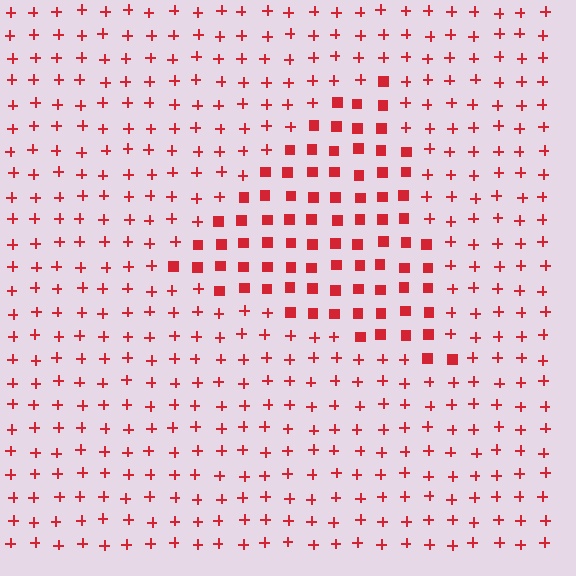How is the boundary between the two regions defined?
The boundary is defined by a change in element shape: squares inside vs. plus signs outside. All elements share the same color and spacing.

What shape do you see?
I see a triangle.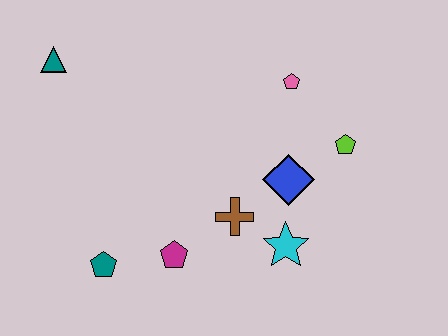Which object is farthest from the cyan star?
The teal triangle is farthest from the cyan star.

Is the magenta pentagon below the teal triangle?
Yes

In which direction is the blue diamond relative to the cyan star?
The blue diamond is above the cyan star.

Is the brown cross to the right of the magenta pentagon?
Yes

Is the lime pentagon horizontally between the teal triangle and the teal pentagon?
No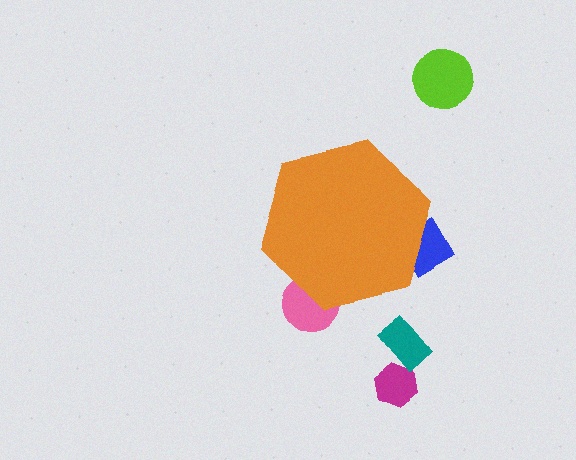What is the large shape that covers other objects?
An orange hexagon.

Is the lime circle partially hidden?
No, the lime circle is fully visible.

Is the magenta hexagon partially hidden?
No, the magenta hexagon is fully visible.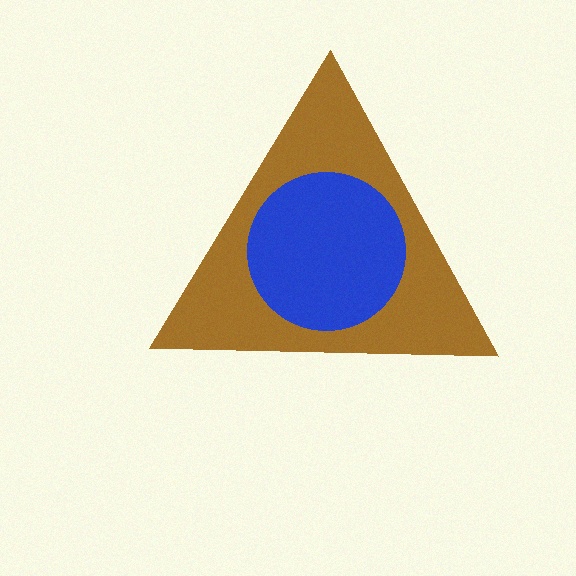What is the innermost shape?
The blue circle.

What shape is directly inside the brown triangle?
The blue circle.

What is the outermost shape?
The brown triangle.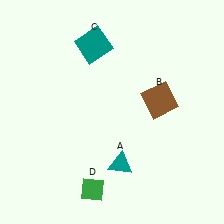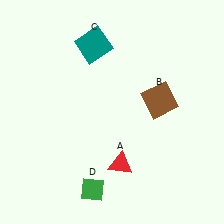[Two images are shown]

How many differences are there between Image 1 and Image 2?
There is 1 difference between the two images.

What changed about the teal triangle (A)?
In Image 1, A is teal. In Image 2, it changed to red.